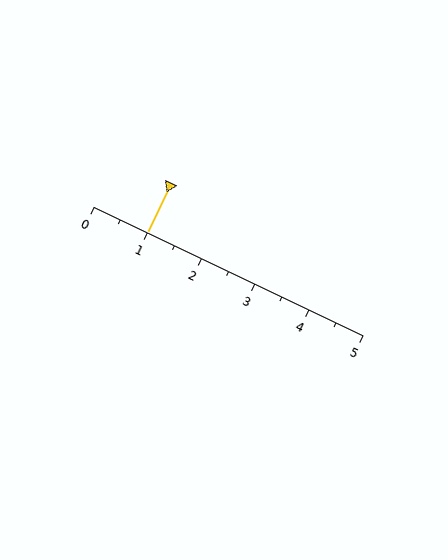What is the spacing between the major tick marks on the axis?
The major ticks are spaced 1 apart.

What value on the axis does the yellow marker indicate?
The marker indicates approximately 1.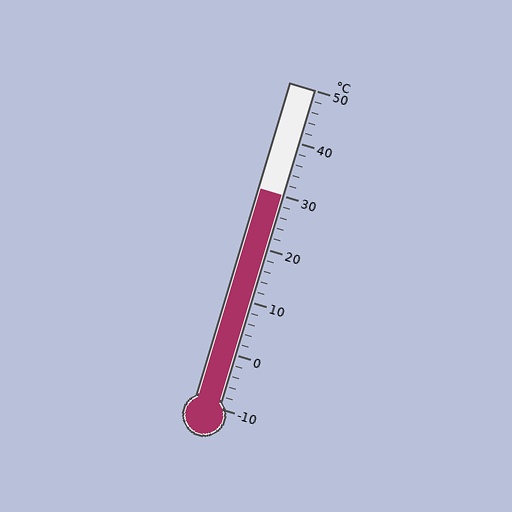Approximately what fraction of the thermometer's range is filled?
The thermometer is filled to approximately 65% of its range.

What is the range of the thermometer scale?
The thermometer scale ranges from -10°C to 50°C.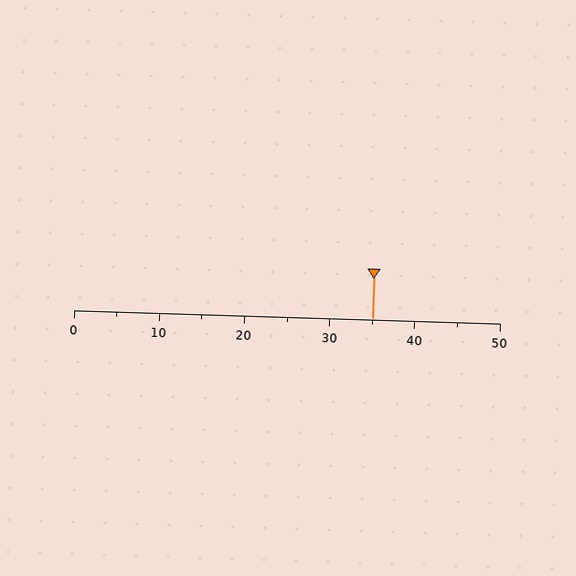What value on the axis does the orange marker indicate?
The marker indicates approximately 35.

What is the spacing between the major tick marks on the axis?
The major ticks are spaced 10 apart.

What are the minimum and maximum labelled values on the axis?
The axis runs from 0 to 50.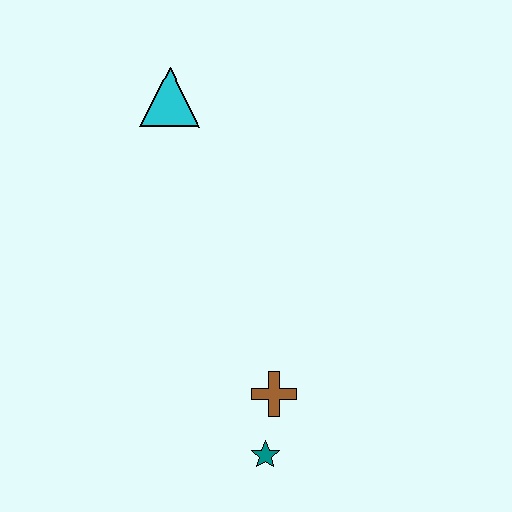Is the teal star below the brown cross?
Yes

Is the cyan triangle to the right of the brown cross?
No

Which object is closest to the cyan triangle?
The brown cross is closest to the cyan triangle.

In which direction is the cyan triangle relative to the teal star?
The cyan triangle is above the teal star.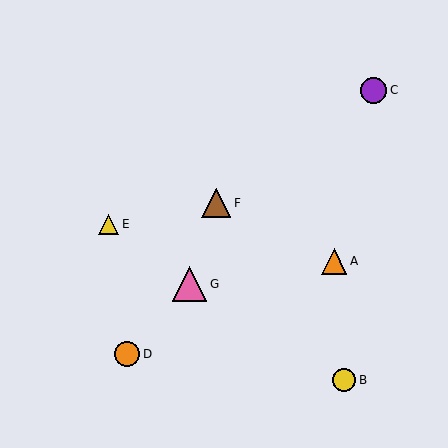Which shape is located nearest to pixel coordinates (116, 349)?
The orange circle (labeled D) at (127, 354) is nearest to that location.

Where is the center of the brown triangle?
The center of the brown triangle is at (216, 203).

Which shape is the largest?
The pink triangle (labeled G) is the largest.